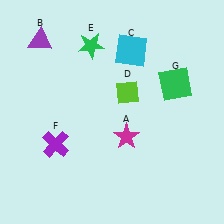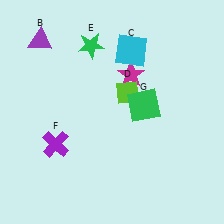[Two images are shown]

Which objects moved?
The objects that moved are: the magenta star (A), the green square (G).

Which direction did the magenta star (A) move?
The magenta star (A) moved up.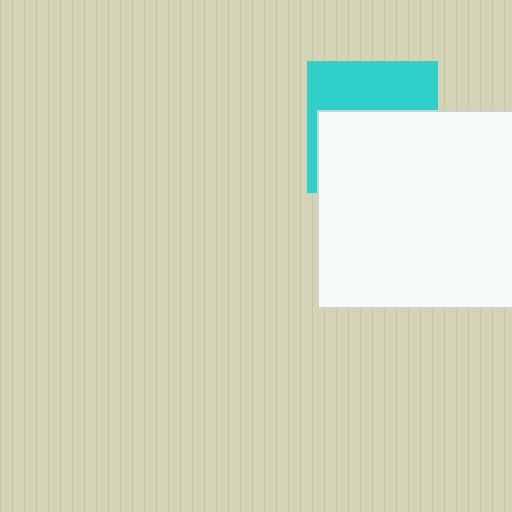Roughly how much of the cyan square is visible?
A small part of it is visible (roughly 41%).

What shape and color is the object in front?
The object in front is a white square.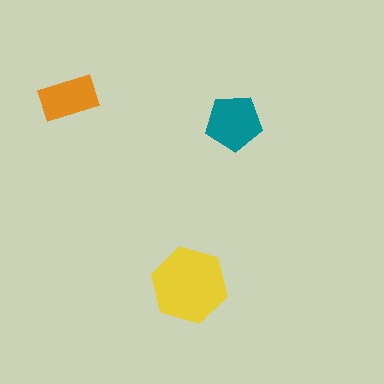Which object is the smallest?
The orange rectangle.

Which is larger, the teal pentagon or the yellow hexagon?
The yellow hexagon.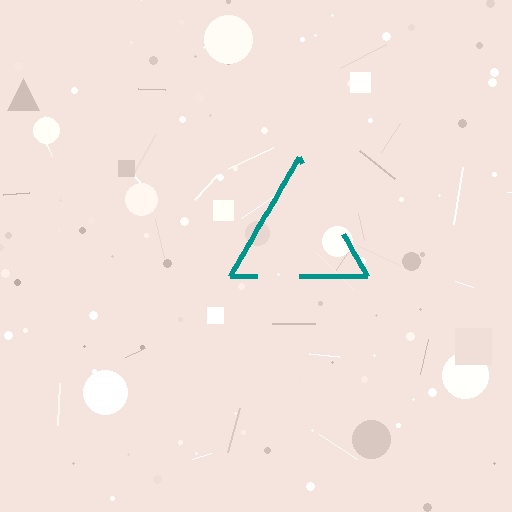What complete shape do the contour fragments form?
The contour fragments form a triangle.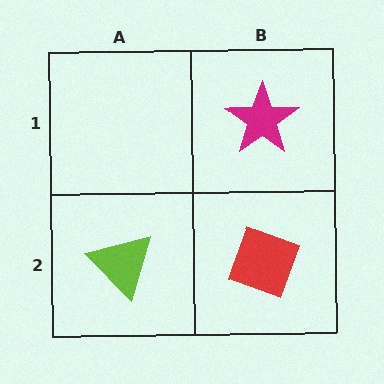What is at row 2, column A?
A lime triangle.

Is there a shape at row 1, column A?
No, that cell is empty.